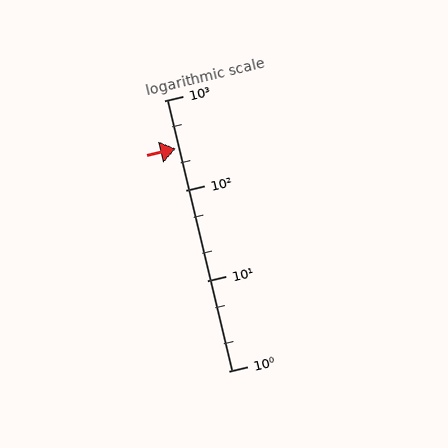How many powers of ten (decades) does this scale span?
The scale spans 3 decades, from 1 to 1000.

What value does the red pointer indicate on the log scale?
The pointer indicates approximately 290.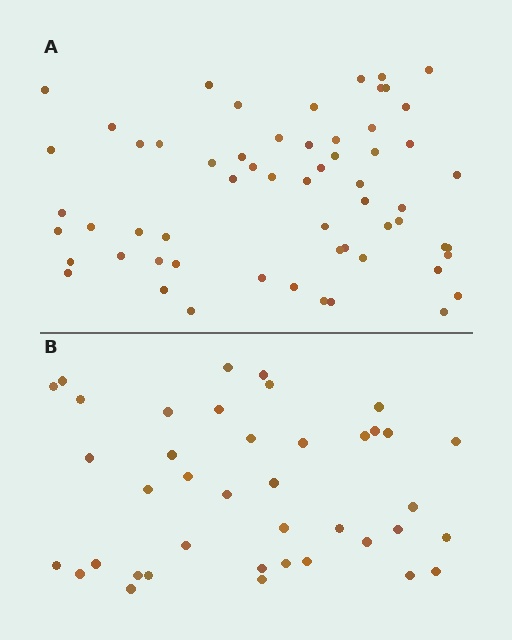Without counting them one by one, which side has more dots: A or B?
Region A (the top region) has more dots.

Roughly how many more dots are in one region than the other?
Region A has approximately 20 more dots than region B.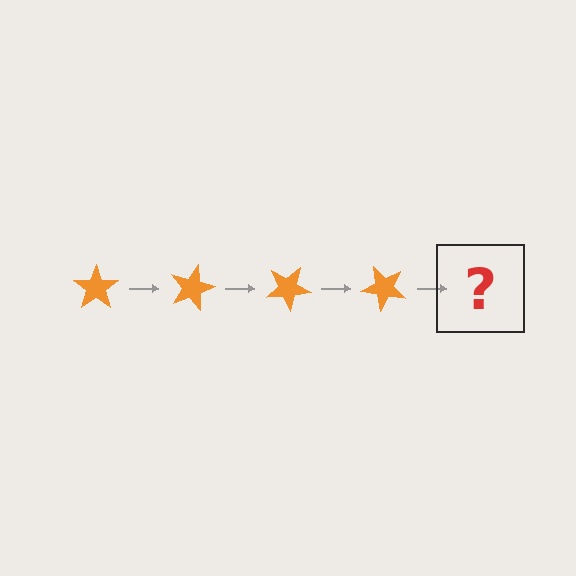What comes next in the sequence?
The next element should be an orange star rotated 60 degrees.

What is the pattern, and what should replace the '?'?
The pattern is that the star rotates 15 degrees each step. The '?' should be an orange star rotated 60 degrees.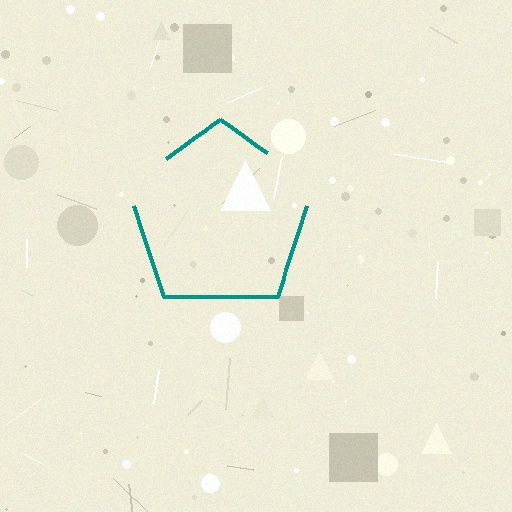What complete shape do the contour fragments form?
The contour fragments form a pentagon.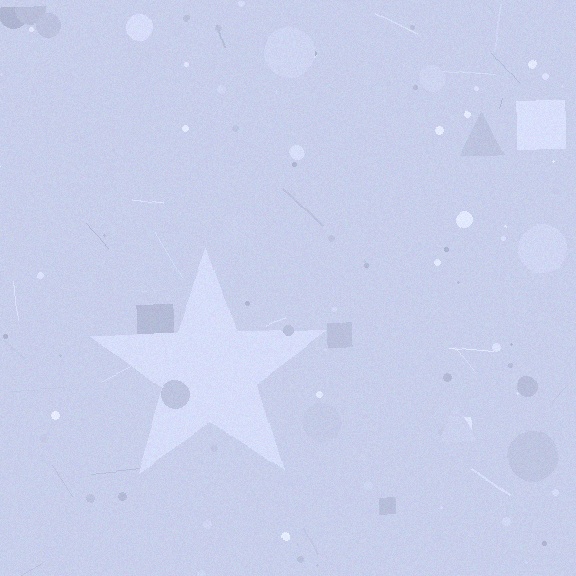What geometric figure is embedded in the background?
A star is embedded in the background.